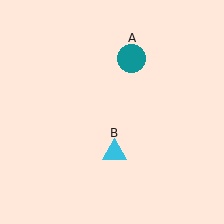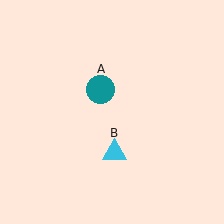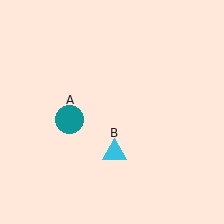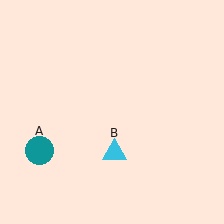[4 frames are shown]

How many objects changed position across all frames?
1 object changed position: teal circle (object A).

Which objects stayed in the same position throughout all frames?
Cyan triangle (object B) remained stationary.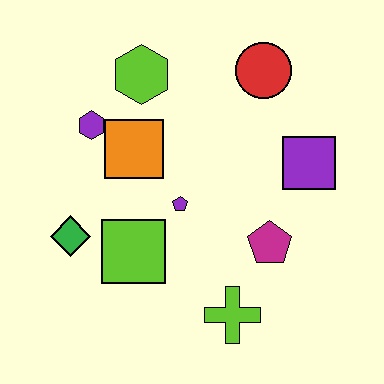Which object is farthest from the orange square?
The lime cross is farthest from the orange square.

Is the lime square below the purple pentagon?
Yes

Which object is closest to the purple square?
The magenta pentagon is closest to the purple square.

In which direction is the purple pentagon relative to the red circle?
The purple pentagon is below the red circle.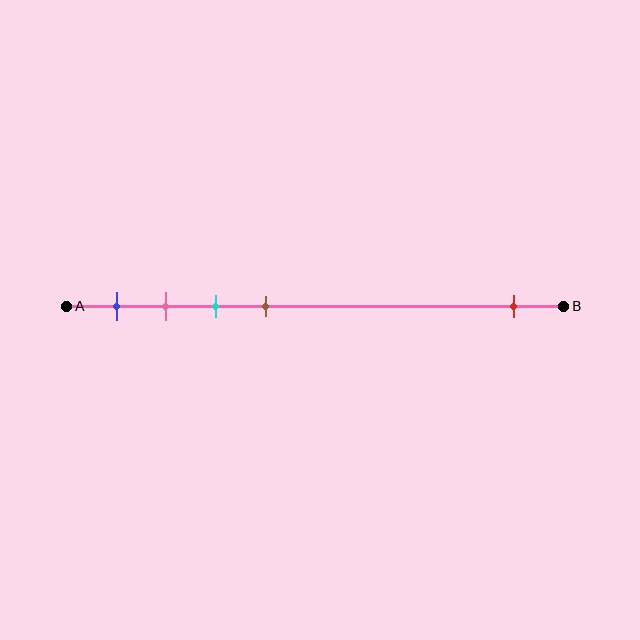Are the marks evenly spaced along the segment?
No, the marks are not evenly spaced.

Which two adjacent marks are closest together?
The pink and cyan marks are the closest adjacent pair.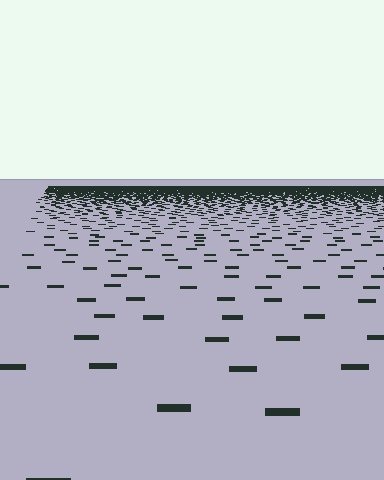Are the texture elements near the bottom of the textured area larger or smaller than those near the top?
Larger. Near the bottom, elements are closer to the viewer and appear at a bigger on-screen size.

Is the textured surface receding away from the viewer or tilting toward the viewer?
The surface is receding away from the viewer. Texture elements get smaller and denser toward the top.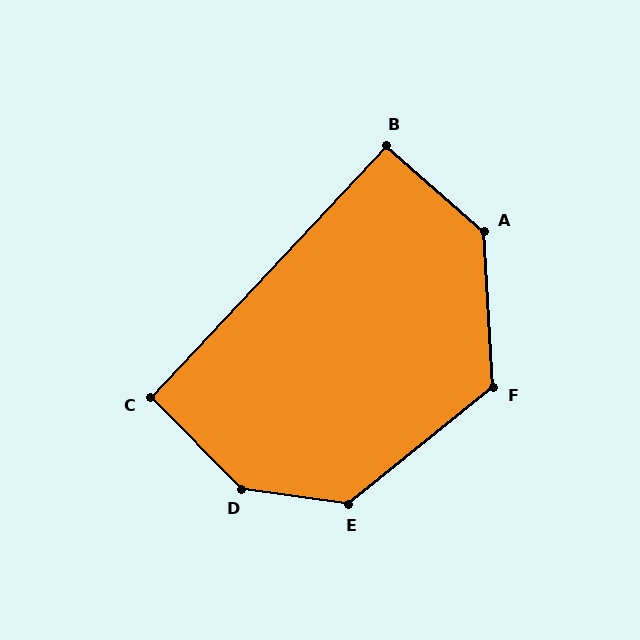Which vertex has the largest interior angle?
D, at approximately 143 degrees.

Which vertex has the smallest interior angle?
B, at approximately 92 degrees.